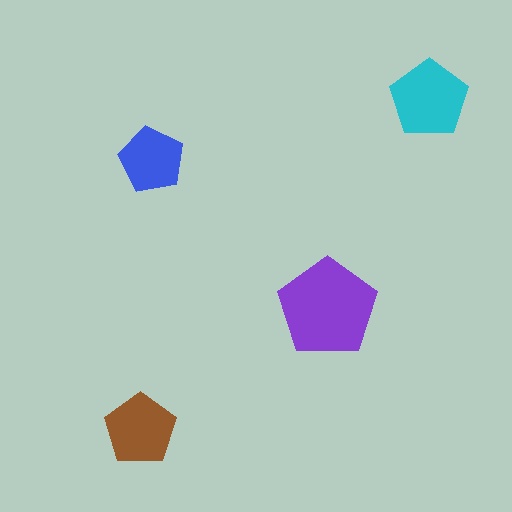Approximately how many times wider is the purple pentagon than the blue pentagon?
About 1.5 times wider.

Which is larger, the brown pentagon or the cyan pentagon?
The cyan one.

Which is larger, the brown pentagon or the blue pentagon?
The brown one.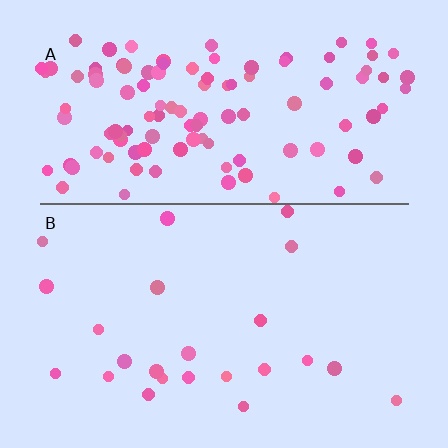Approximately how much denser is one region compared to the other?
Approximately 5.0× — region A over region B.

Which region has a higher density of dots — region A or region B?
A (the top).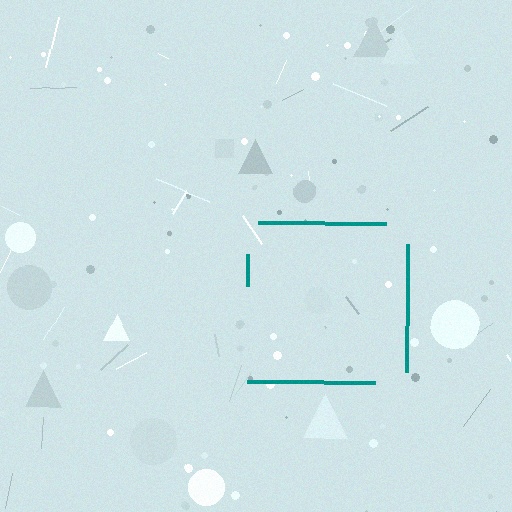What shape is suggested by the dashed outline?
The dashed outline suggests a square.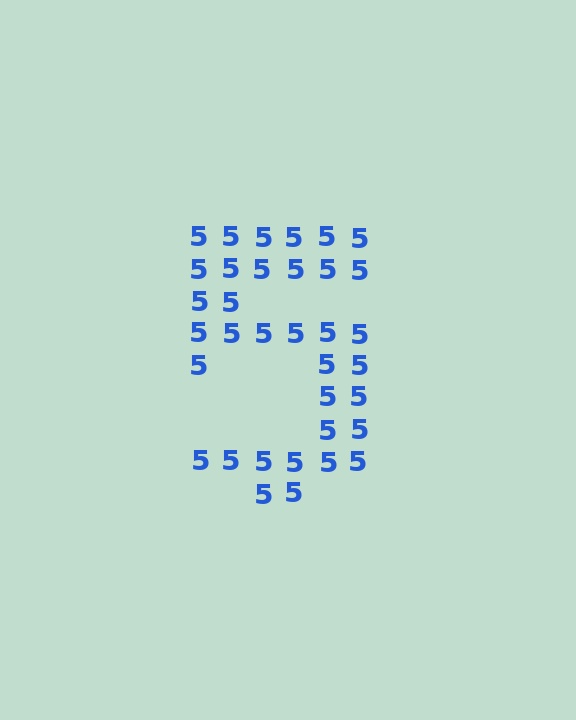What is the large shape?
The large shape is the digit 5.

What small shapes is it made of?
It is made of small digit 5's.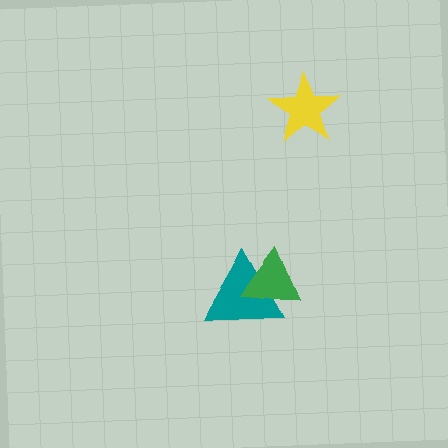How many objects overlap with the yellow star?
0 objects overlap with the yellow star.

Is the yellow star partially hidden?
No, no other shape covers it.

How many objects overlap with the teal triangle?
1 object overlaps with the teal triangle.